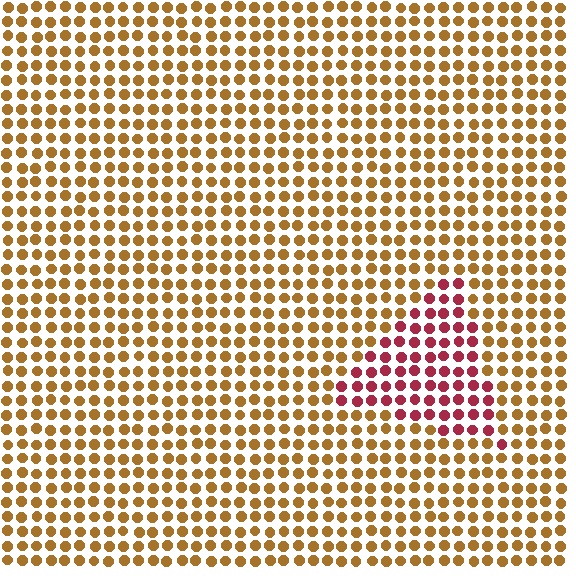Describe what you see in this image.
The image is filled with small brown elements in a uniform arrangement. A triangle-shaped region is visible where the elements are tinted to a slightly different hue, forming a subtle color boundary.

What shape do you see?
I see a triangle.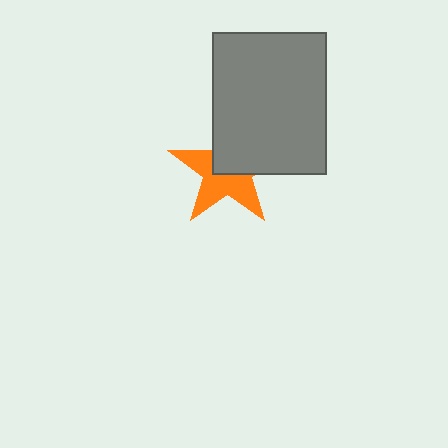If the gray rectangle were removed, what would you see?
You would see the complete orange star.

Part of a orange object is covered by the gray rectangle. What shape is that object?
It is a star.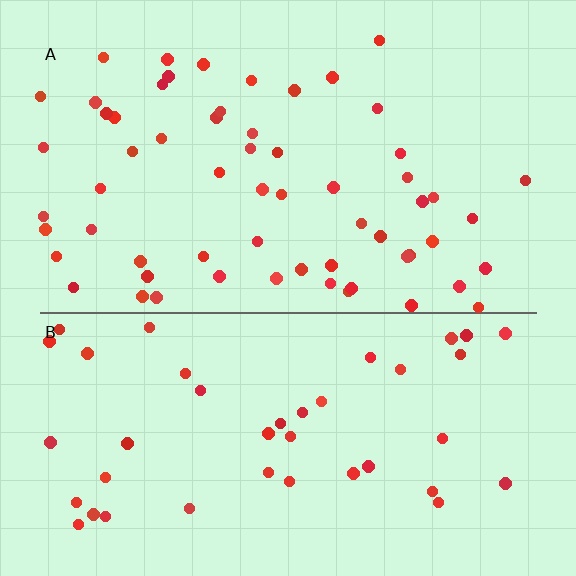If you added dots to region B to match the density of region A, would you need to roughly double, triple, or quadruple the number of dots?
Approximately double.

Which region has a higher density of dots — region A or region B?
A (the top).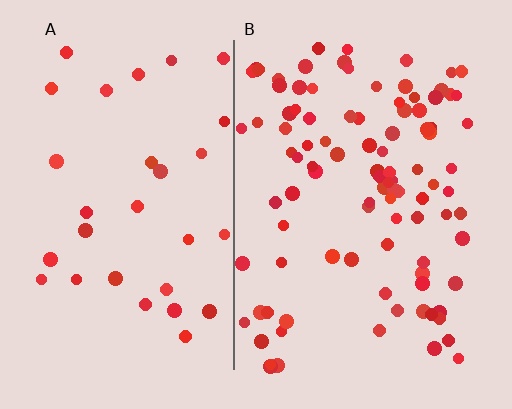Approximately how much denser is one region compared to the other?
Approximately 3.2× — region B over region A.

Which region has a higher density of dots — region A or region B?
B (the right).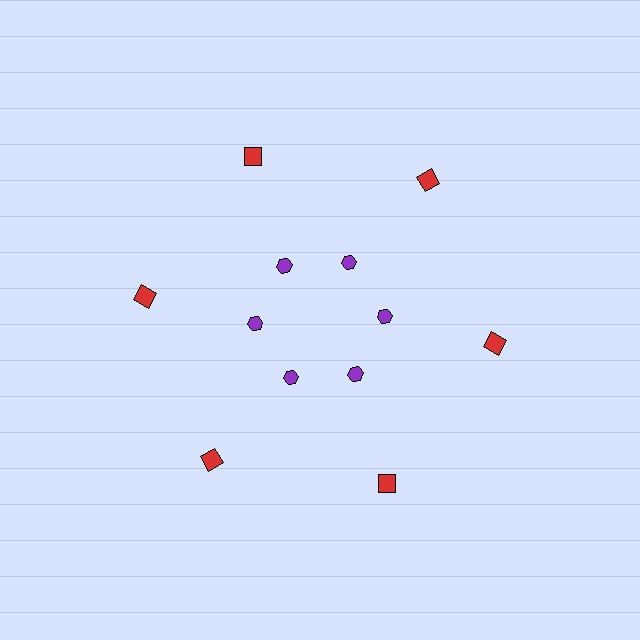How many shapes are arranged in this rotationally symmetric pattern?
There are 12 shapes, arranged in 6 groups of 2.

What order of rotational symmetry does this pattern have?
This pattern has 6-fold rotational symmetry.